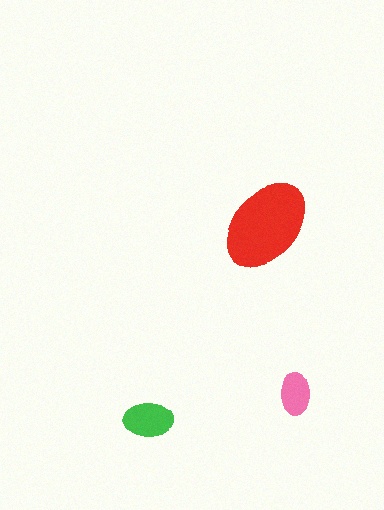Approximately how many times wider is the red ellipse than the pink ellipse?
About 2 times wider.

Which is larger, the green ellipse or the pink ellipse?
The green one.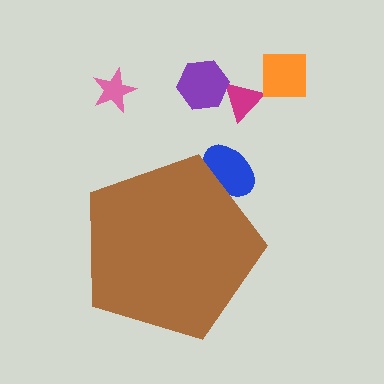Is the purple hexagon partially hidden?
No, the purple hexagon is fully visible.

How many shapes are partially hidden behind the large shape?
1 shape is partially hidden.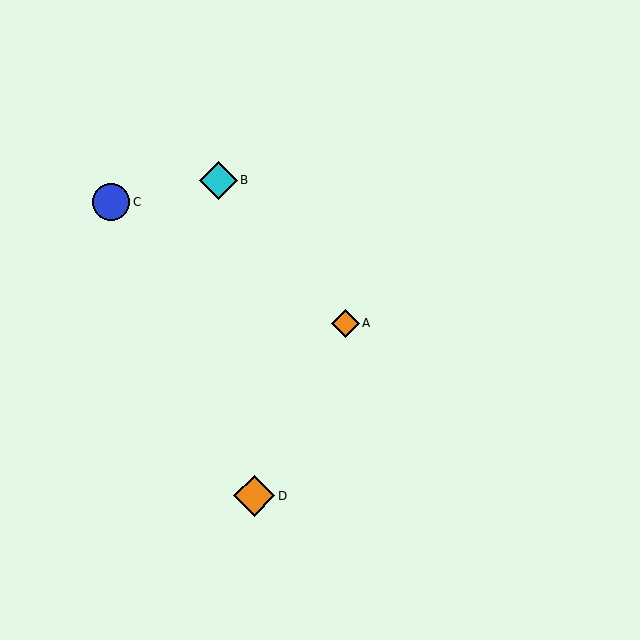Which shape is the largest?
The orange diamond (labeled D) is the largest.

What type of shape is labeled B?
Shape B is a cyan diamond.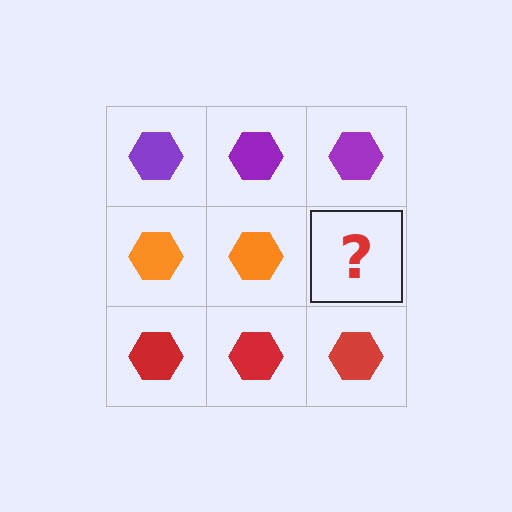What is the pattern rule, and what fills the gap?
The rule is that each row has a consistent color. The gap should be filled with an orange hexagon.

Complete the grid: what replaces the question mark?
The question mark should be replaced with an orange hexagon.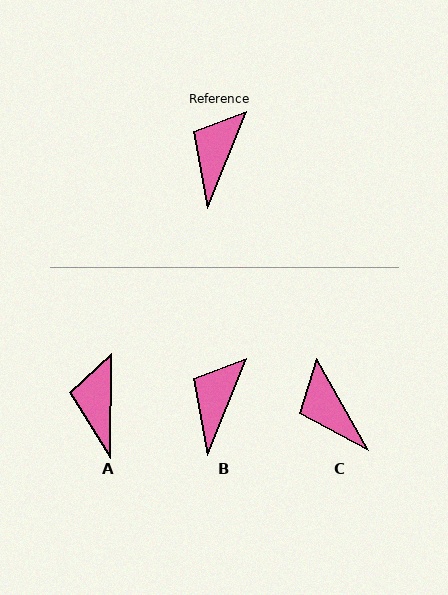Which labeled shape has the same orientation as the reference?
B.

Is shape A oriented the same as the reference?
No, it is off by about 22 degrees.